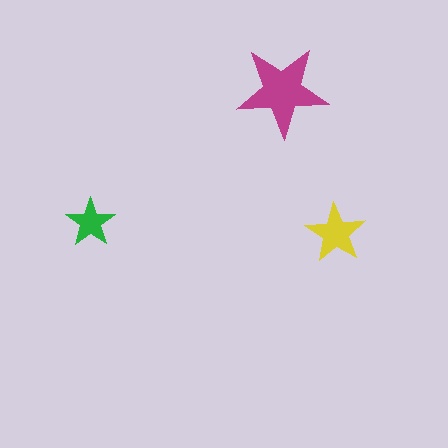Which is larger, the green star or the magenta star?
The magenta one.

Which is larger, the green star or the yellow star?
The yellow one.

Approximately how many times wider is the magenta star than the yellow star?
About 1.5 times wider.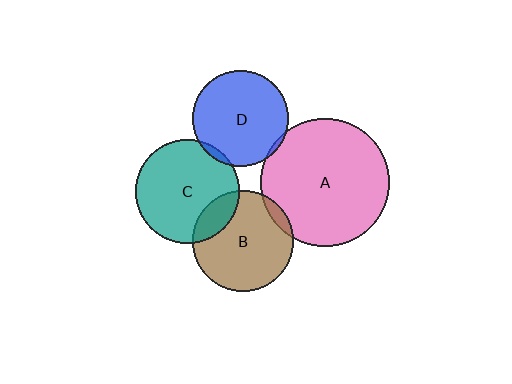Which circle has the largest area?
Circle A (pink).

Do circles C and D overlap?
Yes.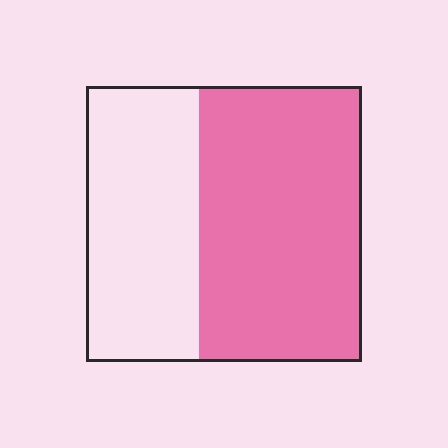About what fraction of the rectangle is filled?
About three fifths (3/5).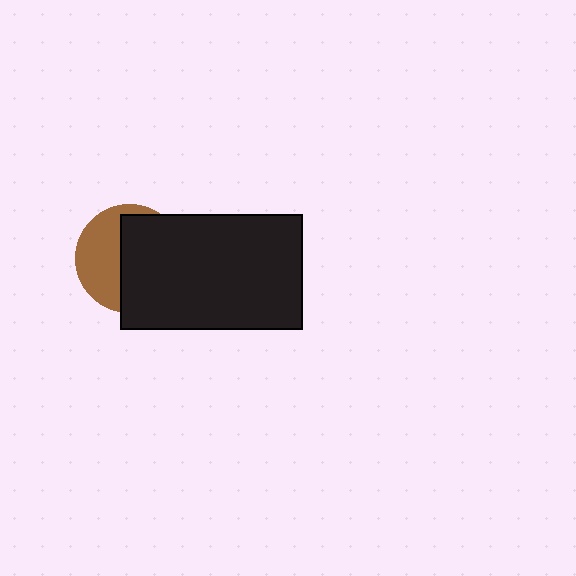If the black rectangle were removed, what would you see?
You would see the complete brown circle.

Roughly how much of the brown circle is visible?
A small part of it is visible (roughly 41%).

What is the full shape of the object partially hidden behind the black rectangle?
The partially hidden object is a brown circle.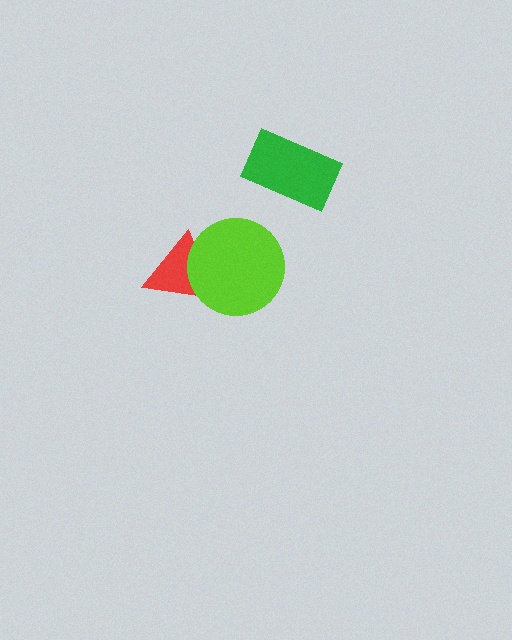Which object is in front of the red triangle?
The lime circle is in front of the red triangle.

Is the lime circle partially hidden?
No, no other shape covers it.